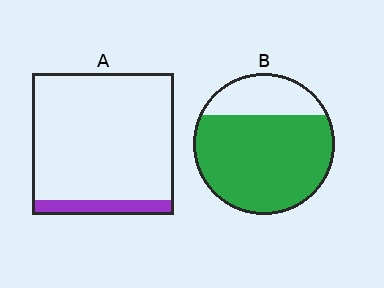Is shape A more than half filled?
No.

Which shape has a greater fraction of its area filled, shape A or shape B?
Shape B.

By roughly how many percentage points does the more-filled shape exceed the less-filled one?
By roughly 65 percentage points (B over A).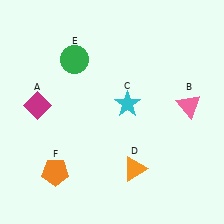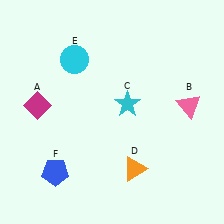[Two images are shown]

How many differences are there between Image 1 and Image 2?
There are 2 differences between the two images.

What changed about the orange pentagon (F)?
In Image 1, F is orange. In Image 2, it changed to blue.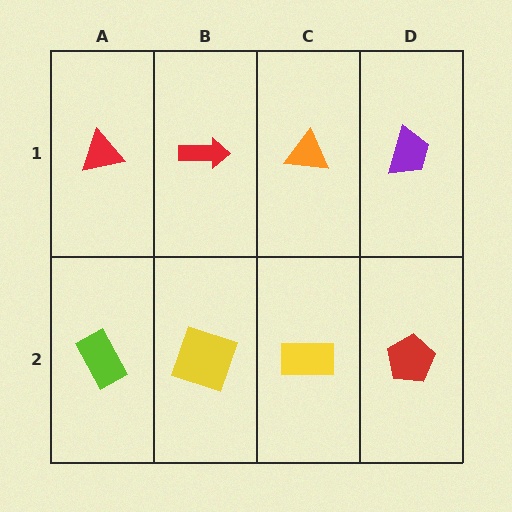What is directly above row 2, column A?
A red triangle.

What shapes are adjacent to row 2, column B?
A red arrow (row 1, column B), a lime rectangle (row 2, column A), a yellow rectangle (row 2, column C).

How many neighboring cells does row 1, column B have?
3.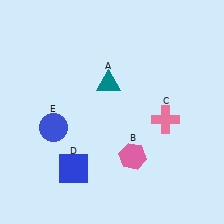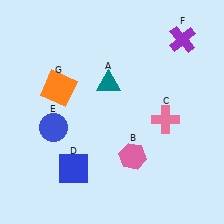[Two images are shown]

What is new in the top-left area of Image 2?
An orange square (G) was added in the top-left area of Image 2.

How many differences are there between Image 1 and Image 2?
There are 2 differences between the two images.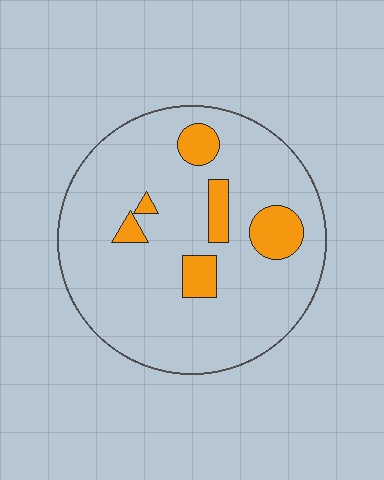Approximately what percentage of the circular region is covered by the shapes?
Approximately 15%.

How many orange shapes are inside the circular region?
6.